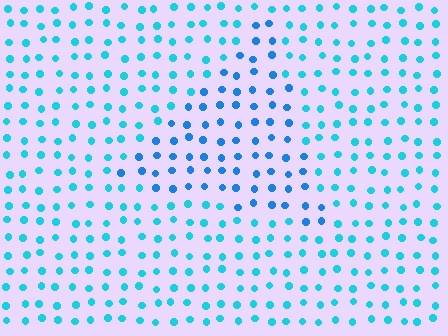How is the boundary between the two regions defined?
The boundary is defined purely by a slight shift in hue (about 24 degrees). Spacing, size, and orientation are identical on both sides.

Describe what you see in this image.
The image is filled with small cyan elements in a uniform arrangement. A triangle-shaped region is visible where the elements are tinted to a slightly different hue, forming a subtle color boundary.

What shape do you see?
I see a triangle.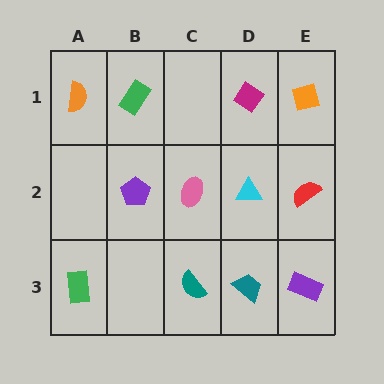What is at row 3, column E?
A purple rectangle.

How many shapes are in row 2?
4 shapes.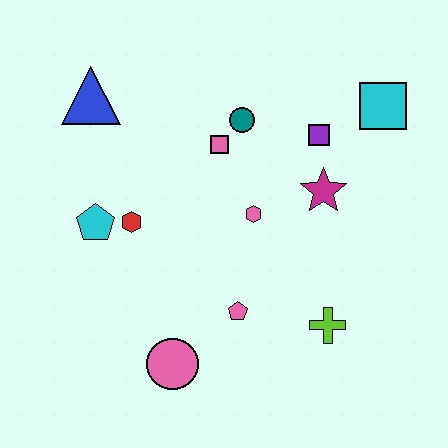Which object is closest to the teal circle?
The pink square is closest to the teal circle.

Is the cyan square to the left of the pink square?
No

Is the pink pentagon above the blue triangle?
No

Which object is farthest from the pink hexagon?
The blue triangle is farthest from the pink hexagon.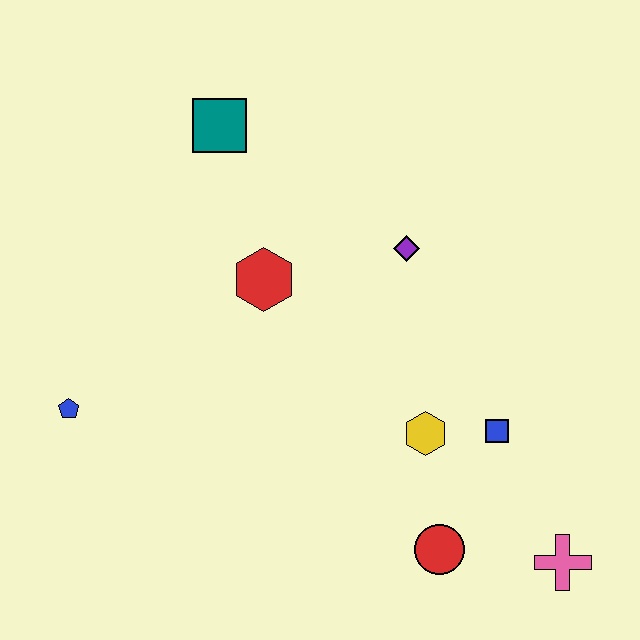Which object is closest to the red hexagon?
The purple diamond is closest to the red hexagon.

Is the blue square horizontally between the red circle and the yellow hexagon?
No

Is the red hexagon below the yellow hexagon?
No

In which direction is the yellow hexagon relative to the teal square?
The yellow hexagon is below the teal square.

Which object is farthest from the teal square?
The pink cross is farthest from the teal square.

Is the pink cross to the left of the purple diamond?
No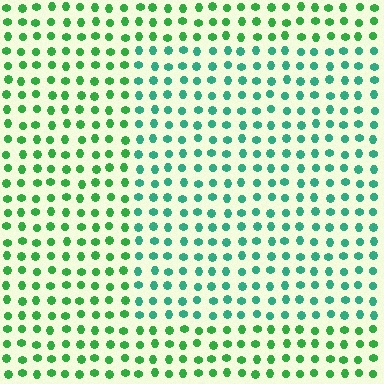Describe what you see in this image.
The image is filled with small green elements in a uniform arrangement. A rectangle-shaped region is visible where the elements are tinted to a slightly different hue, forming a subtle color boundary.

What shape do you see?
I see a rectangle.